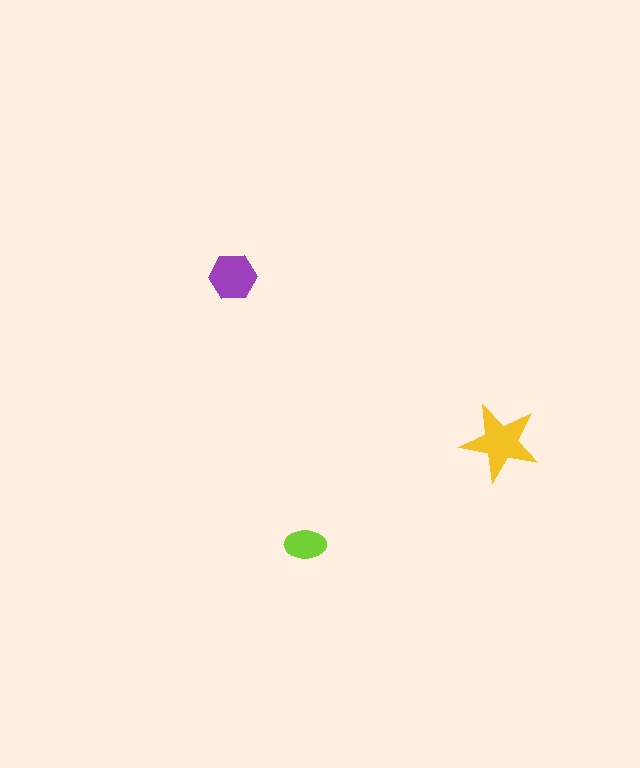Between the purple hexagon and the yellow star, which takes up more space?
The yellow star.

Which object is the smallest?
The lime ellipse.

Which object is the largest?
The yellow star.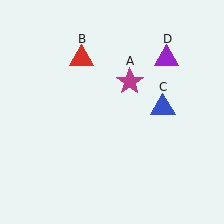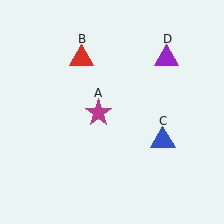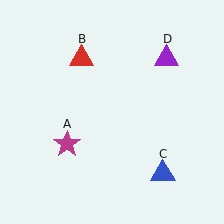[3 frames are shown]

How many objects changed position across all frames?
2 objects changed position: magenta star (object A), blue triangle (object C).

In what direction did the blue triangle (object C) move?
The blue triangle (object C) moved down.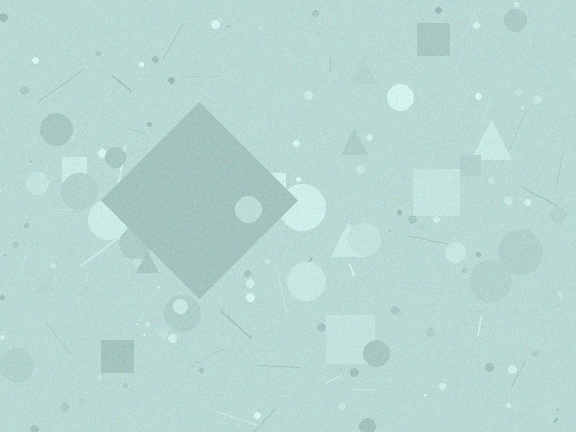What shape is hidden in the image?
A diamond is hidden in the image.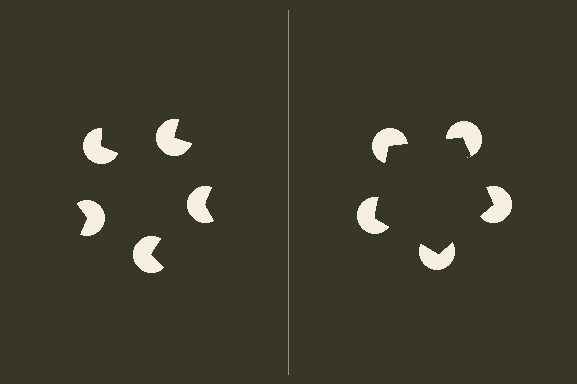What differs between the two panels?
The pac-man discs are positioned identically on both sides; only the wedge orientations differ. On the right they align to a pentagon; on the left they are misaligned.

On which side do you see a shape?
An illusory pentagon appears on the right side. On the left side the wedge cuts are rotated, so no coherent shape forms.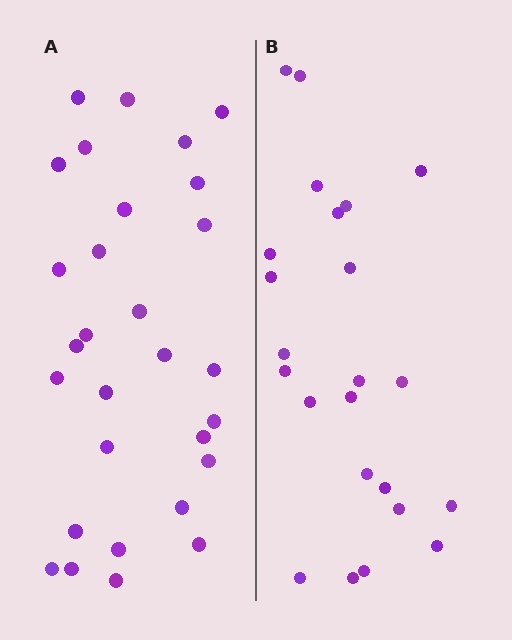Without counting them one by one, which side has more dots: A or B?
Region A (the left region) has more dots.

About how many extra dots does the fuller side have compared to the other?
Region A has about 6 more dots than region B.